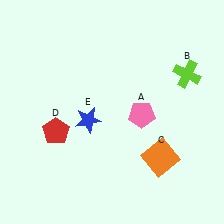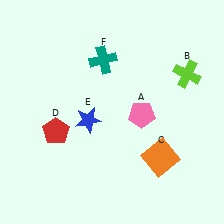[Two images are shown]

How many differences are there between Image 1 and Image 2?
There is 1 difference between the two images.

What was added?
A teal cross (F) was added in Image 2.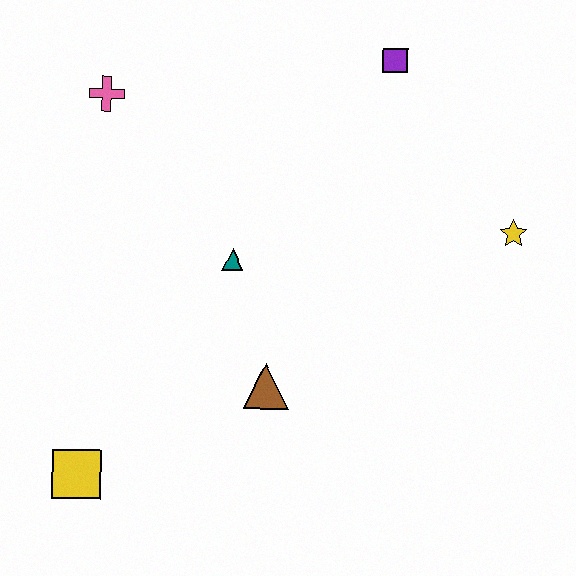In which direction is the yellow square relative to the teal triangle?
The yellow square is below the teal triangle.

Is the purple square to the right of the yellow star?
No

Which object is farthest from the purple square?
The yellow square is farthest from the purple square.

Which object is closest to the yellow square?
The brown triangle is closest to the yellow square.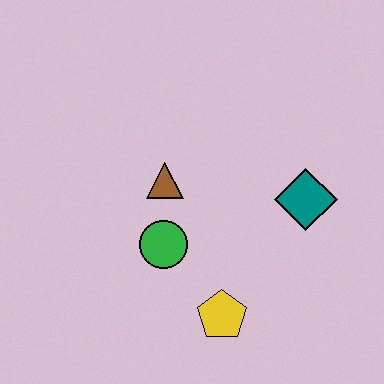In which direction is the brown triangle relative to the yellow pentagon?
The brown triangle is above the yellow pentagon.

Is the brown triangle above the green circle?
Yes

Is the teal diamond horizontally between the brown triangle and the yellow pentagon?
No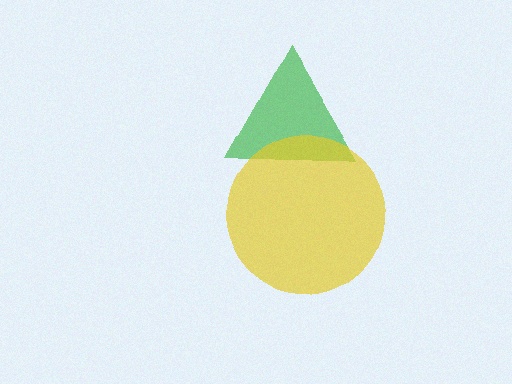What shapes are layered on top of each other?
The layered shapes are: a green triangle, a yellow circle.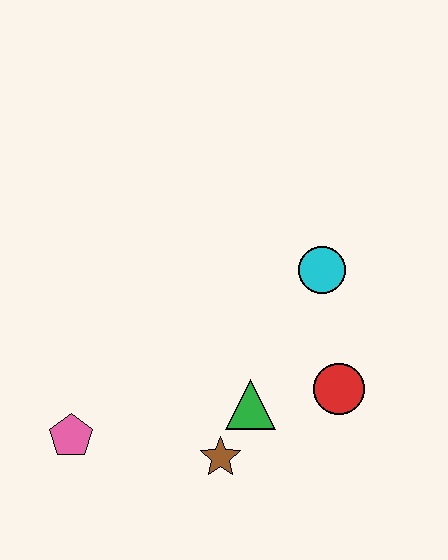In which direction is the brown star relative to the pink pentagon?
The brown star is to the right of the pink pentagon.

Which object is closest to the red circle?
The green triangle is closest to the red circle.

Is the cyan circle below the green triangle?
No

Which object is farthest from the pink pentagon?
The cyan circle is farthest from the pink pentagon.